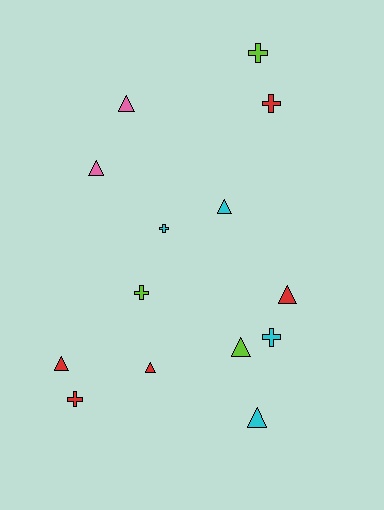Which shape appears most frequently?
Triangle, with 8 objects.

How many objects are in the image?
There are 14 objects.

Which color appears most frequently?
Red, with 5 objects.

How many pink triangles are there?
There are 2 pink triangles.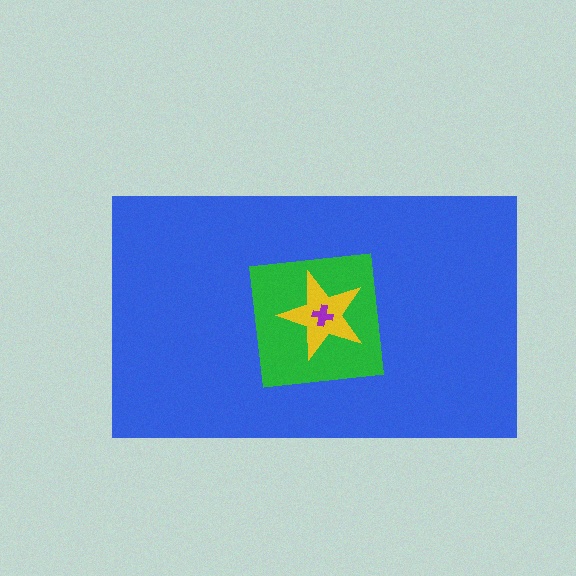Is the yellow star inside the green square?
Yes.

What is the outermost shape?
The blue rectangle.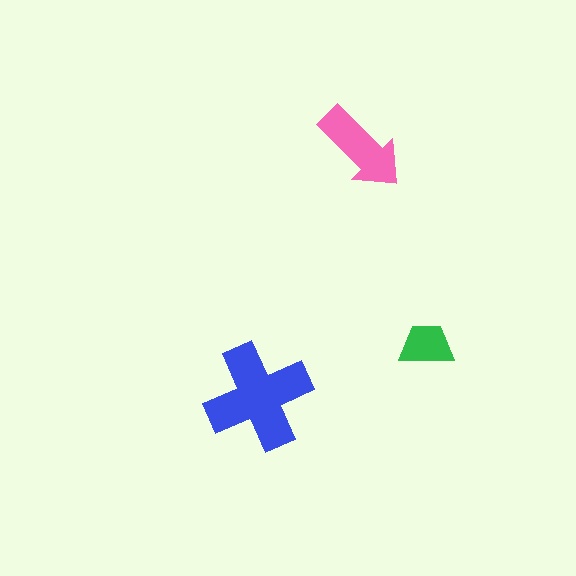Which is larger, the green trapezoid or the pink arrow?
The pink arrow.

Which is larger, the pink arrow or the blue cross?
The blue cross.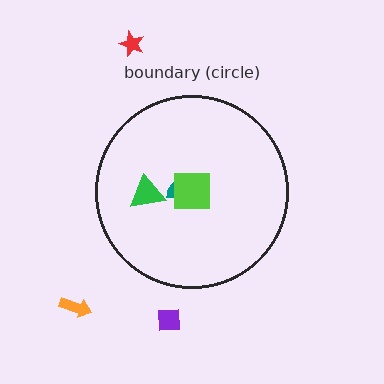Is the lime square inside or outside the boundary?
Inside.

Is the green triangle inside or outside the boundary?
Inside.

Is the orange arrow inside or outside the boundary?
Outside.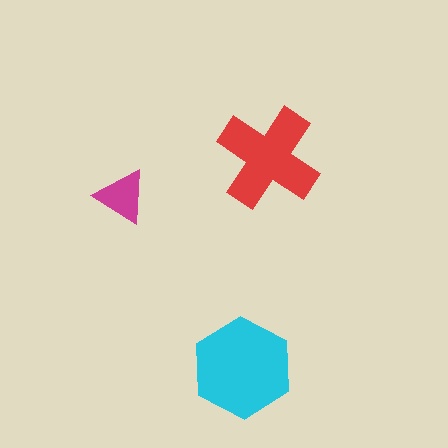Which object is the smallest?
The magenta triangle.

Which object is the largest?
The cyan hexagon.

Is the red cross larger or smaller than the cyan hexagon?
Smaller.